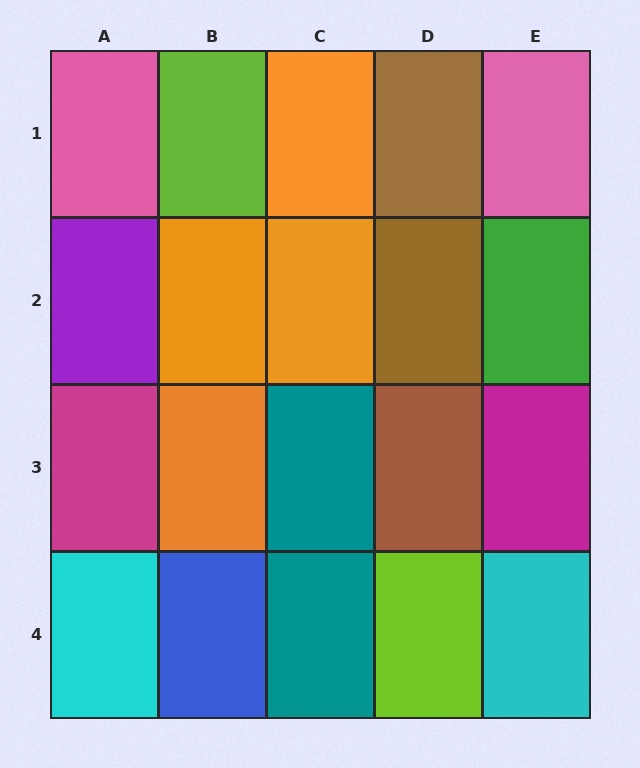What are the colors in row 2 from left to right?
Purple, orange, orange, brown, green.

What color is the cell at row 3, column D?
Brown.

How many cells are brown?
3 cells are brown.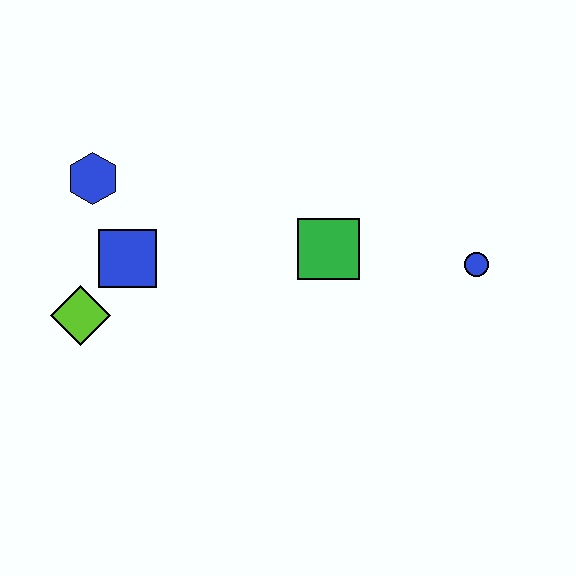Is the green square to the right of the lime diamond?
Yes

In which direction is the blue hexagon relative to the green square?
The blue hexagon is to the left of the green square.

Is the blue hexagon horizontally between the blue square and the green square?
No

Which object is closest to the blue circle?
The green square is closest to the blue circle.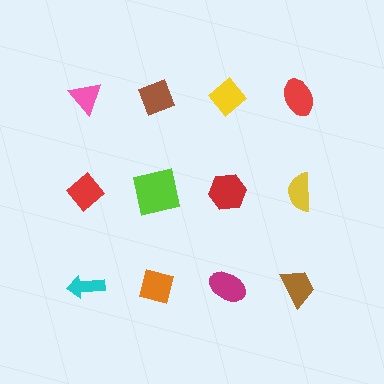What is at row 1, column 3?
A yellow diamond.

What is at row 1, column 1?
A pink triangle.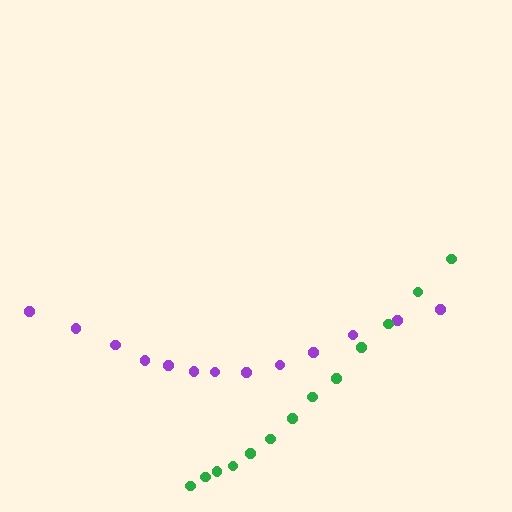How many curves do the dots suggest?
There are 2 distinct paths.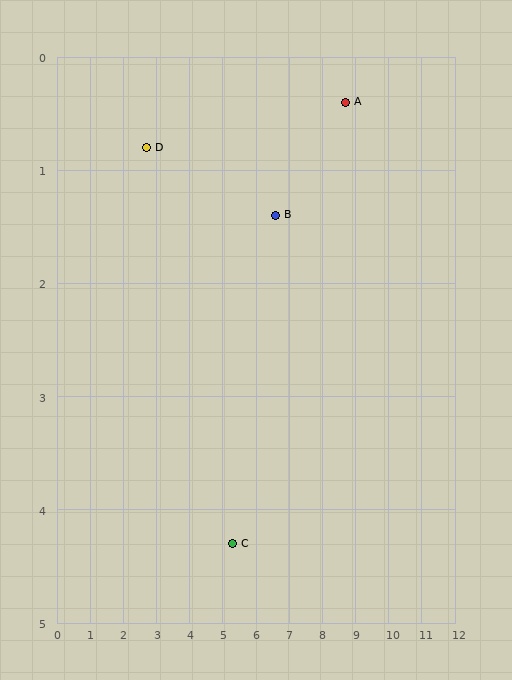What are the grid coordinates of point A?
Point A is at approximately (8.7, 0.4).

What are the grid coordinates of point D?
Point D is at approximately (2.7, 0.8).